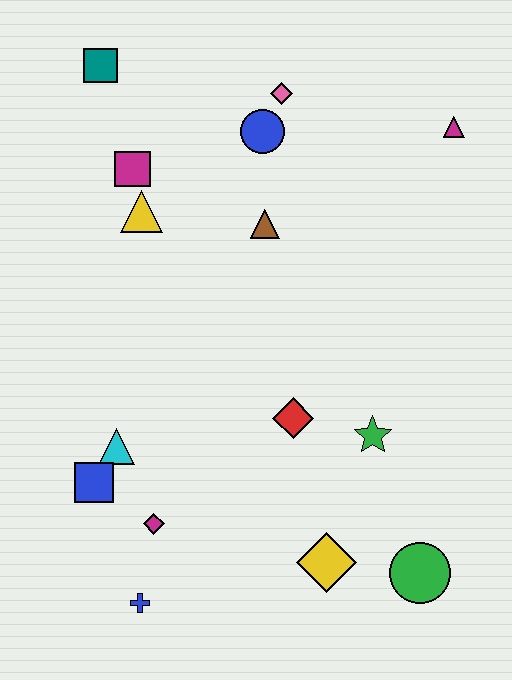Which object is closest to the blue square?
The cyan triangle is closest to the blue square.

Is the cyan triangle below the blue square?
No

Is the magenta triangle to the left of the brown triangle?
No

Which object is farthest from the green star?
The teal square is farthest from the green star.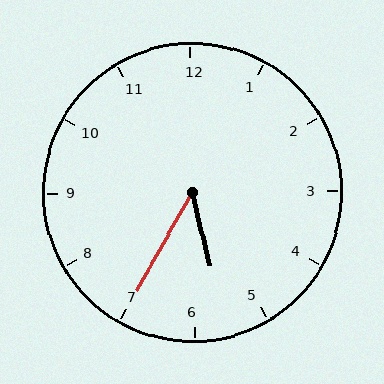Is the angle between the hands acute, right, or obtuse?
It is acute.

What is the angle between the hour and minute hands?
Approximately 42 degrees.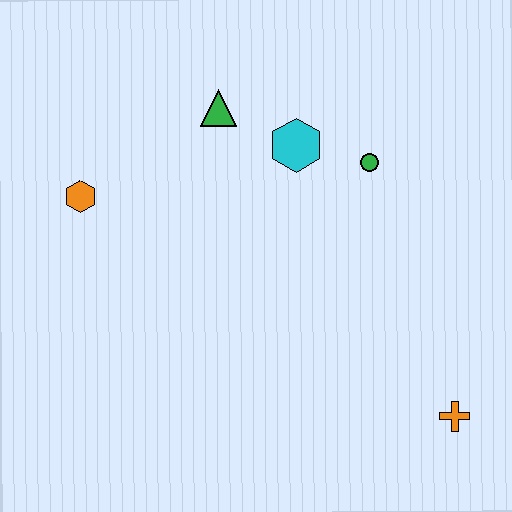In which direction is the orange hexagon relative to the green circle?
The orange hexagon is to the left of the green circle.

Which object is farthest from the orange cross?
The orange hexagon is farthest from the orange cross.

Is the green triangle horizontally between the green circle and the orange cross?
No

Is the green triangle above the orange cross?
Yes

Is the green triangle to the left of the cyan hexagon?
Yes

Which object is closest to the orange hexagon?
The green triangle is closest to the orange hexagon.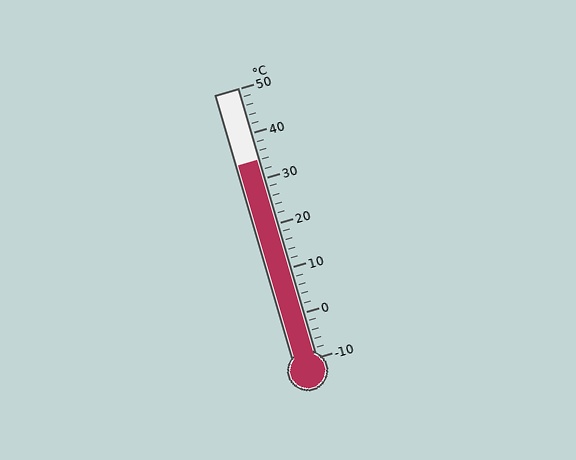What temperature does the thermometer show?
The thermometer shows approximately 34°C.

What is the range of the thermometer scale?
The thermometer scale ranges from -10°C to 50°C.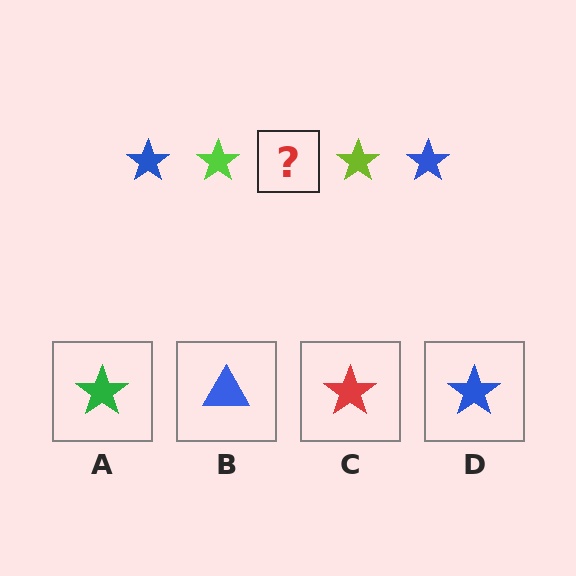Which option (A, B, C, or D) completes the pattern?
D.